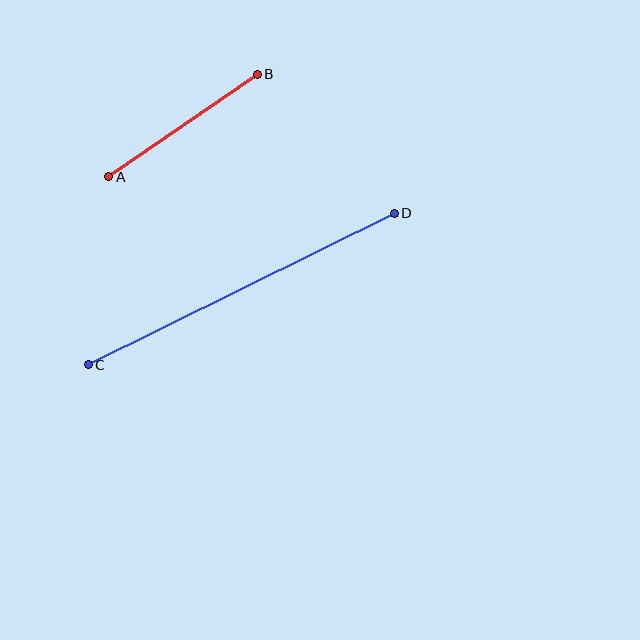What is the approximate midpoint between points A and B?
The midpoint is at approximately (183, 125) pixels.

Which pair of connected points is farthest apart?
Points C and D are farthest apart.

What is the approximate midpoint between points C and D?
The midpoint is at approximately (241, 289) pixels.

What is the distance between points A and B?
The distance is approximately 181 pixels.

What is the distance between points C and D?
The distance is approximately 341 pixels.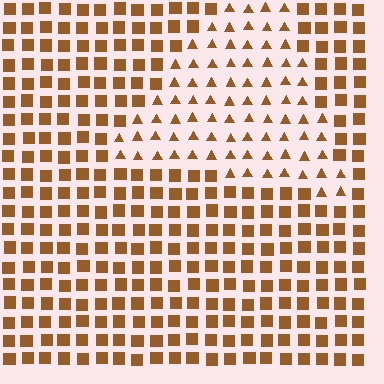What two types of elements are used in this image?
The image uses triangles inside the triangle region and squares outside it.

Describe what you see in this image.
The image is filled with small brown elements arranged in a uniform grid. A triangle-shaped region contains triangles, while the surrounding area contains squares. The boundary is defined purely by the change in element shape.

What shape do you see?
I see a triangle.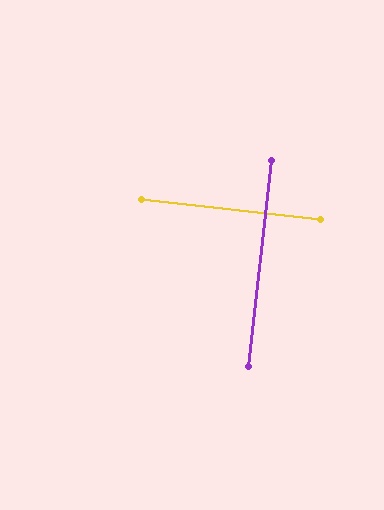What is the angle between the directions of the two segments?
Approximately 90 degrees.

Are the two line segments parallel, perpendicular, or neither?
Perpendicular — they meet at approximately 90°.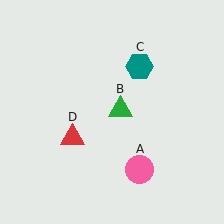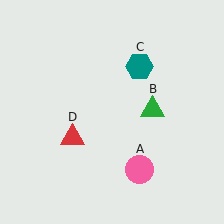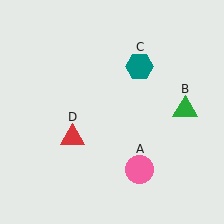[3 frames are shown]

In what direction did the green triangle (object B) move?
The green triangle (object B) moved right.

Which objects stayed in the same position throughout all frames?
Pink circle (object A) and teal hexagon (object C) and red triangle (object D) remained stationary.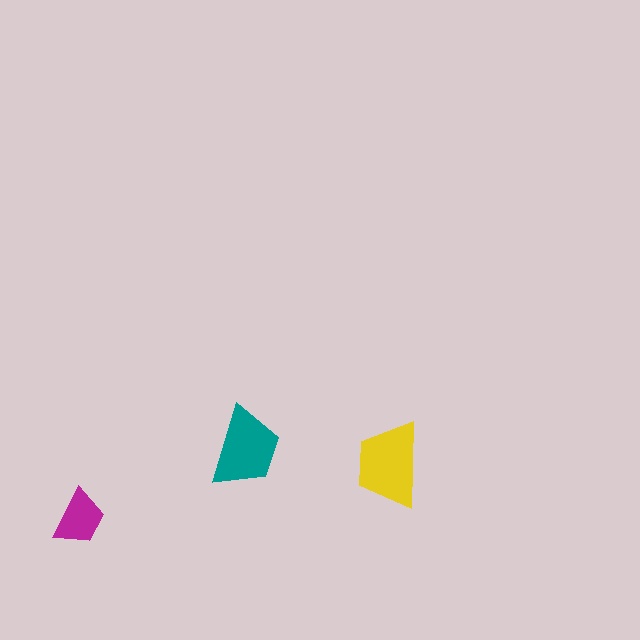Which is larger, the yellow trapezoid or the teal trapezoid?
The yellow one.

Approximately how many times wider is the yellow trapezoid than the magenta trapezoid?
About 1.5 times wider.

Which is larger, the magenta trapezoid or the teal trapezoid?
The teal one.